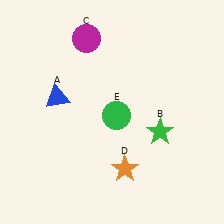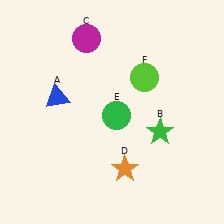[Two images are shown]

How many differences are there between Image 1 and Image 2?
There is 1 difference between the two images.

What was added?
A lime circle (F) was added in Image 2.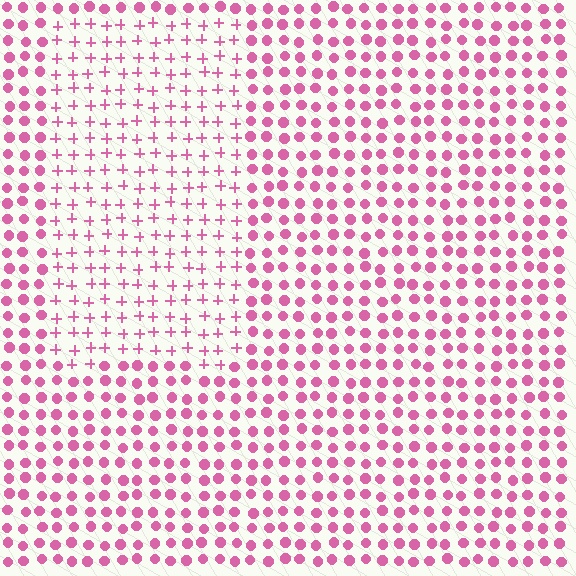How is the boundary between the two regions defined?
The boundary is defined by a change in element shape: plus signs inside vs. circles outside. All elements share the same color and spacing.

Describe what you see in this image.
The image is filled with small pink elements arranged in a uniform grid. A rectangle-shaped region contains plus signs, while the surrounding area contains circles. The boundary is defined purely by the change in element shape.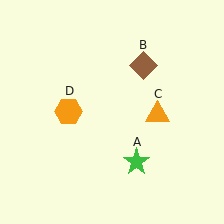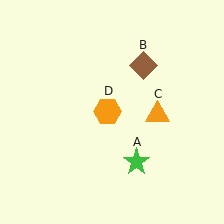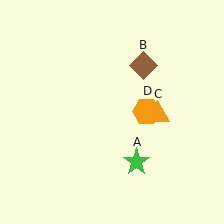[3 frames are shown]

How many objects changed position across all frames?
1 object changed position: orange hexagon (object D).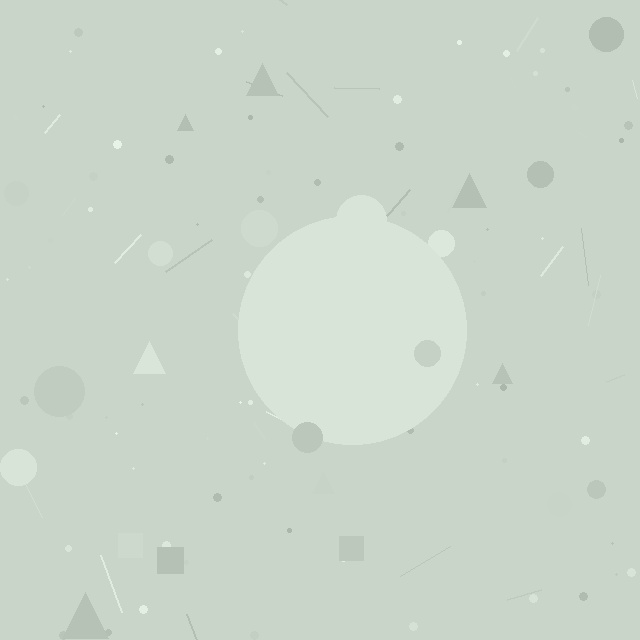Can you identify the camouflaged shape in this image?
The camouflaged shape is a circle.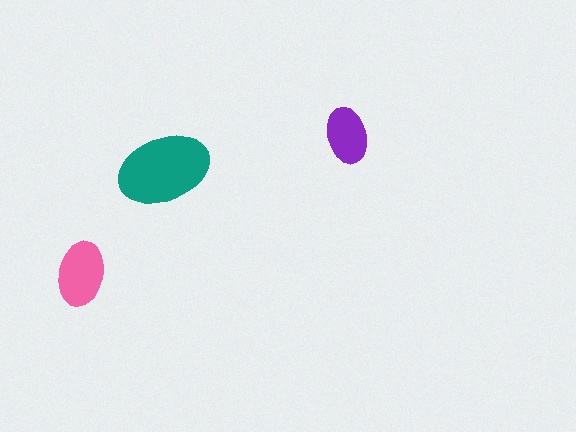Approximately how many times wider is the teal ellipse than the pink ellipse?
About 1.5 times wider.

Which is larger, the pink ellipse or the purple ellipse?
The pink one.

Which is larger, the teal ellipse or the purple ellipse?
The teal one.